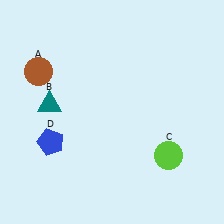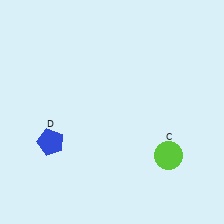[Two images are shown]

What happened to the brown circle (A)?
The brown circle (A) was removed in Image 2. It was in the top-left area of Image 1.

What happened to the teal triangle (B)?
The teal triangle (B) was removed in Image 2. It was in the top-left area of Image 1.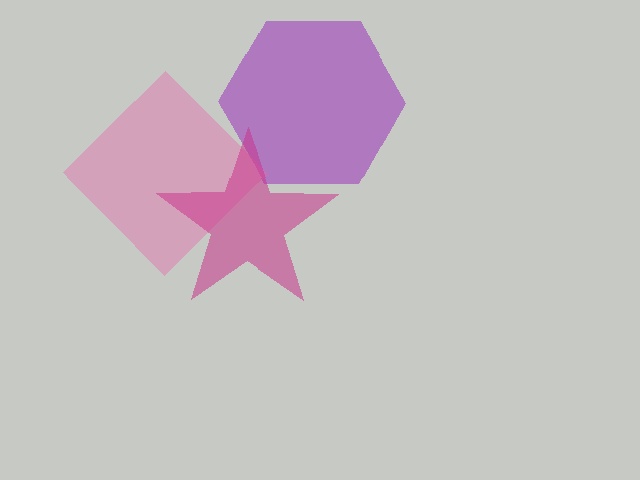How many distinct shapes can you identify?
There are 3 distinct shapes: a purple hexagon, a pink diamond, a magenta star.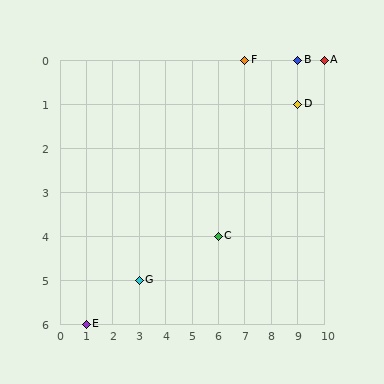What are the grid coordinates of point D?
Point D is at grid coordinates (9, 1).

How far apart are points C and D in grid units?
Points C and D are 3 columns and 3 rows apart (about 4.2 grid units diagonally).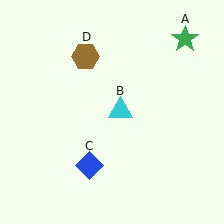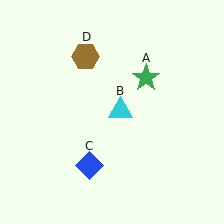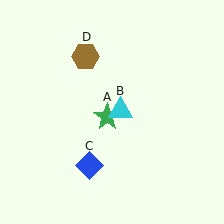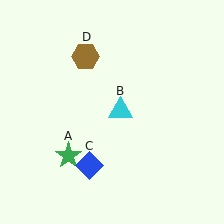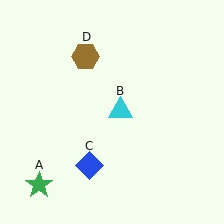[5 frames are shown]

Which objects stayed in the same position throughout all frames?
Cyan triangle (object B) and blue diamond (object C) and brown hexagon (object D) remained stationary.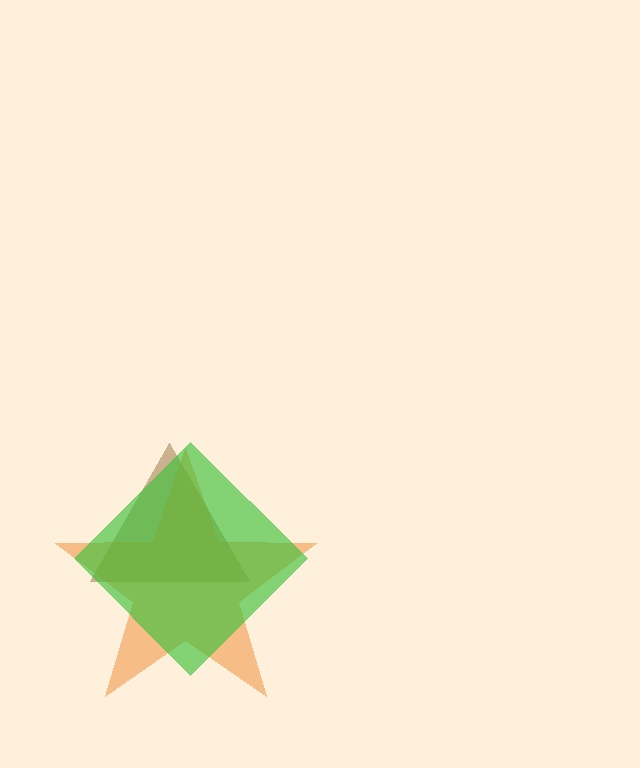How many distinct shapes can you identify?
There are 3 distinct shapes: a brown triangle, an orange star, a green diamond.